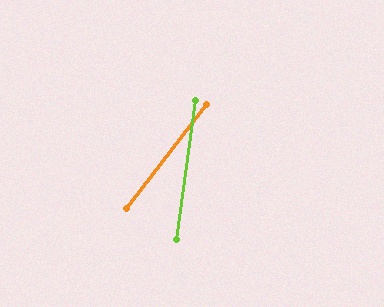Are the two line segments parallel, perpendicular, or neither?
Neither parallel nor perpendicular — they differ by about 30°.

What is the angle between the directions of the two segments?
Approximately 30 degrees.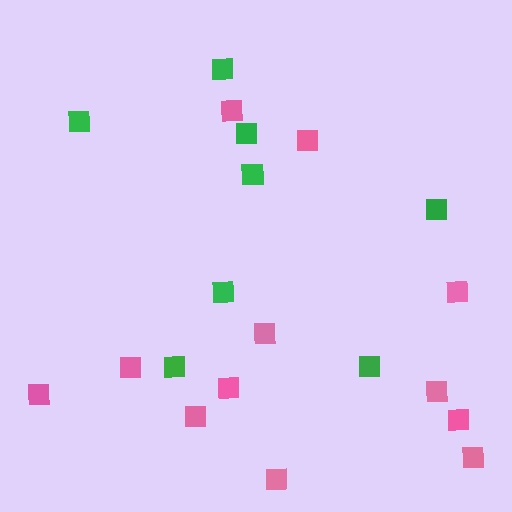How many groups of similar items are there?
There are 2 groups: one group of green squares (8) and one group of pink squares (12).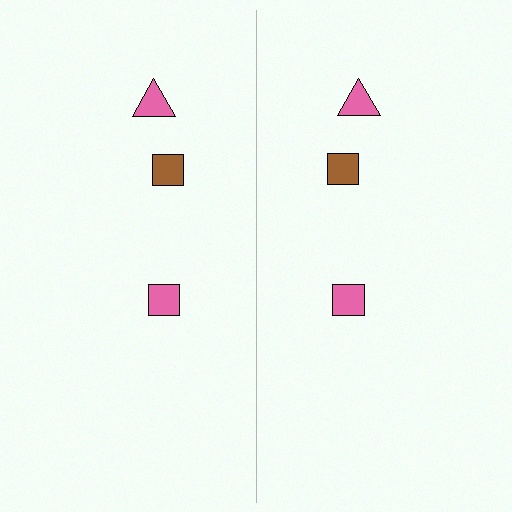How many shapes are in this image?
There are 6 shapes in this image.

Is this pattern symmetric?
Yes, this pattern has bilateral (reflection) symmetry.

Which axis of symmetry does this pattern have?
The pattern has a vertical axis of symmetry running through the center of the image.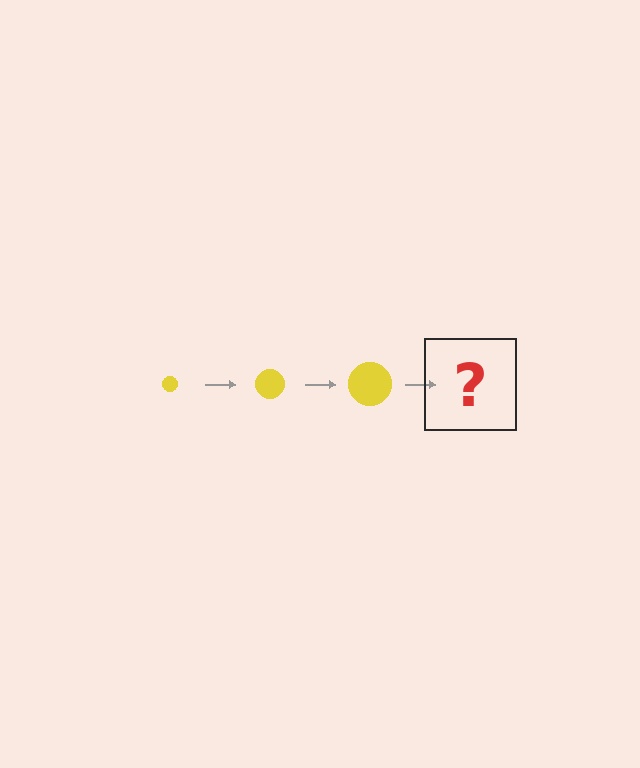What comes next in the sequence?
The next element should be a yellow circle, larger than the previous one.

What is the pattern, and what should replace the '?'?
The pattern is that the circle gets progressively larger each step. The '?' should be a yellow circle, larger than the previous one.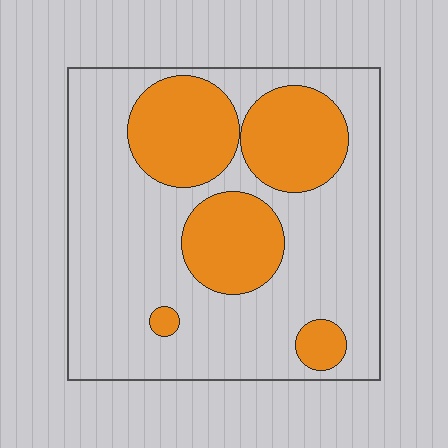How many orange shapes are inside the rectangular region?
5.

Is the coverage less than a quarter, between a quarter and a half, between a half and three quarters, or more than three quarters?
Between a quarter and a half.